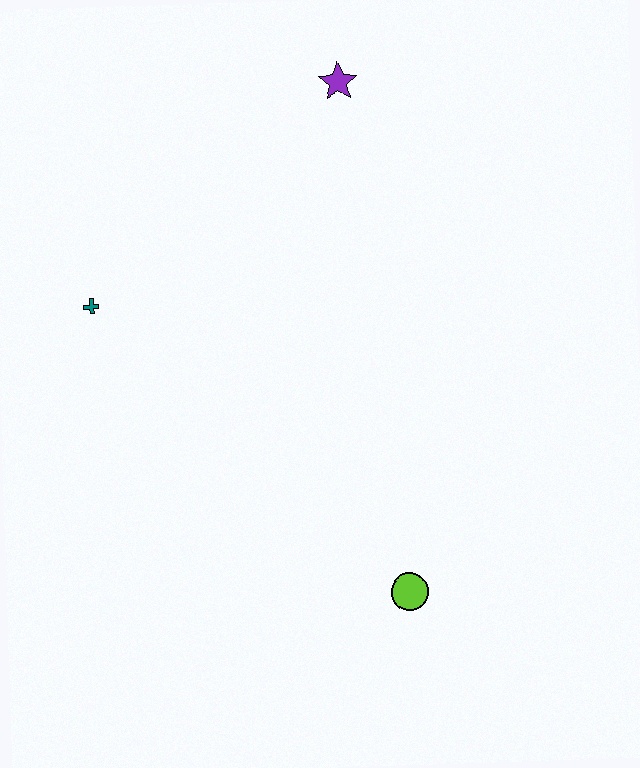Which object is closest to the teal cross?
The purple star is closest to the teal cross.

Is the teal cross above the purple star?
No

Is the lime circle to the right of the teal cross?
Yes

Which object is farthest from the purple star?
The lime circle is farthest from the purple star.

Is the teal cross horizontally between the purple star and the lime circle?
No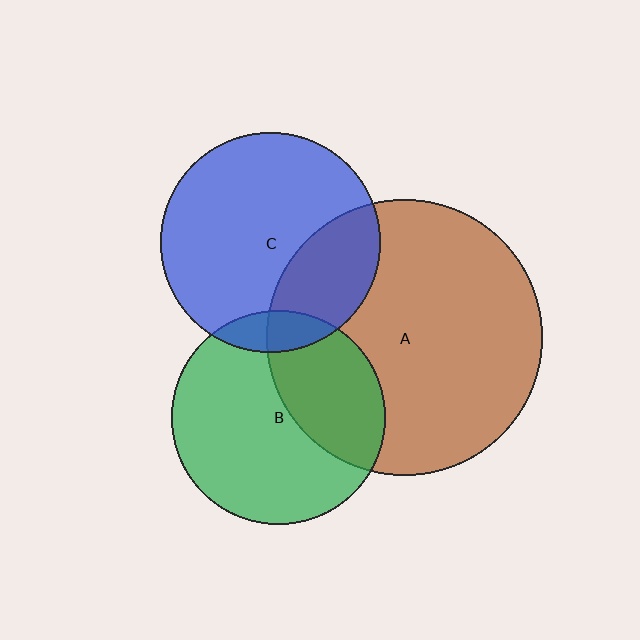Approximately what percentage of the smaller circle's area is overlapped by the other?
Approximately 30%.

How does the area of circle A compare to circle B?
Approximately 1.7 times.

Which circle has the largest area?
Circle A (brown).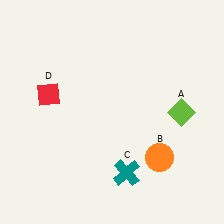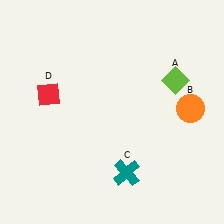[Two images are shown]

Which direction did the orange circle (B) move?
The orange circle (B) moved up.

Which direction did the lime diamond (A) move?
The lime diamond (A) moved up.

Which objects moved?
The objects that moved are: the lime diamond (A), the orange circle (B).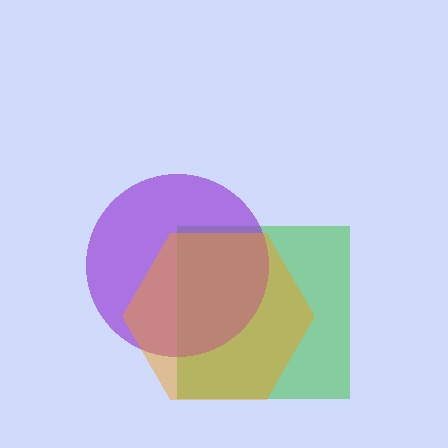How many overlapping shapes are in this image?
There are 3 overlapping shapes in the image.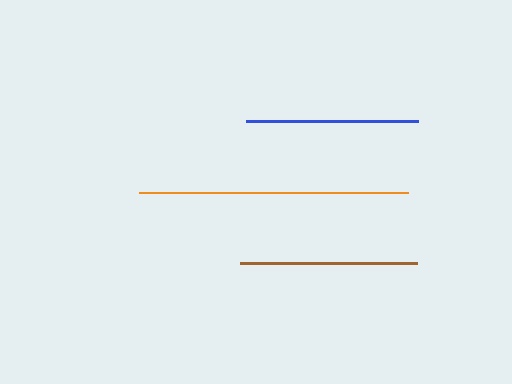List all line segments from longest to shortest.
From longest to shortest: orange, brown, blue.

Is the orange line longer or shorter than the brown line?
The orange line is longer than the brown line.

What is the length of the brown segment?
The brown segment is approximately 178 pixels long.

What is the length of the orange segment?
The orange segment is approximately 269 pixels long.